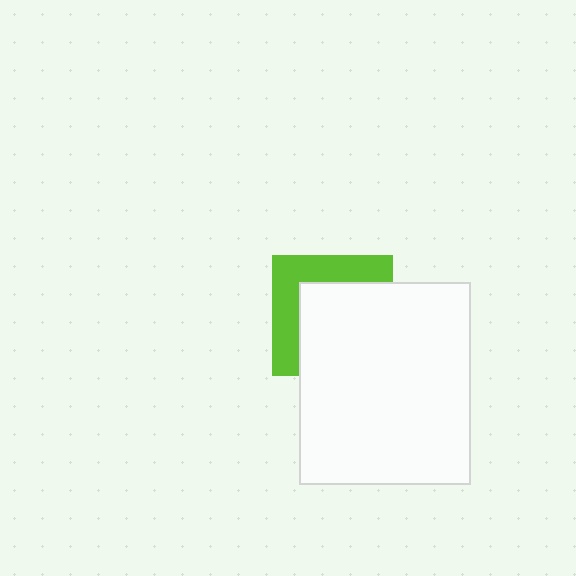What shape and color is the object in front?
The object in front is a white rectangle.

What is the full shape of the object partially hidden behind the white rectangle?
The partially hidden object is a lime square.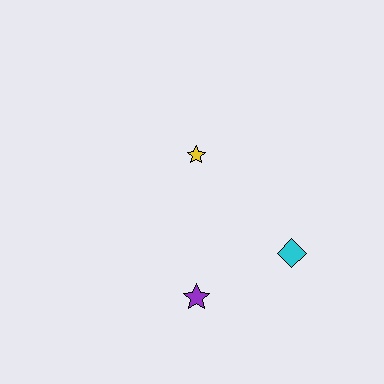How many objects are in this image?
There are 3 objects.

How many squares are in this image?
There are no squares.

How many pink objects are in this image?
There are no pink objects.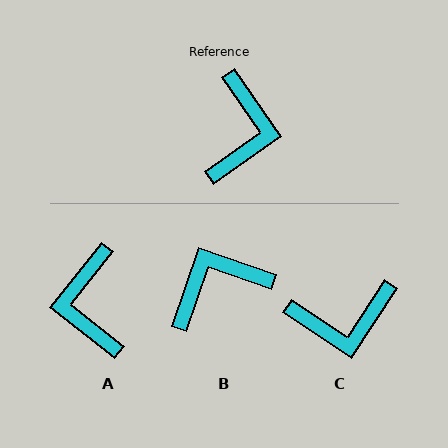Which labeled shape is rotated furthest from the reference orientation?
A, about 164 degrees away.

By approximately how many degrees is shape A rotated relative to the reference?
Approximately 164 degrees clockwise.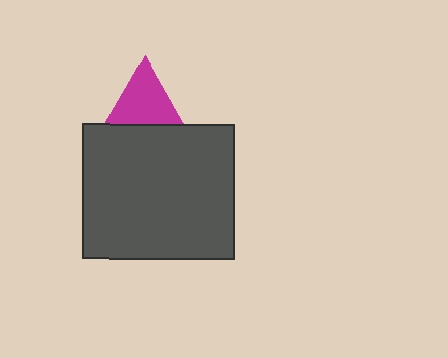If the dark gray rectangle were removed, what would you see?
You would see the complete magenta triangle.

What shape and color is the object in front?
The object in front is a dark gray rectangle.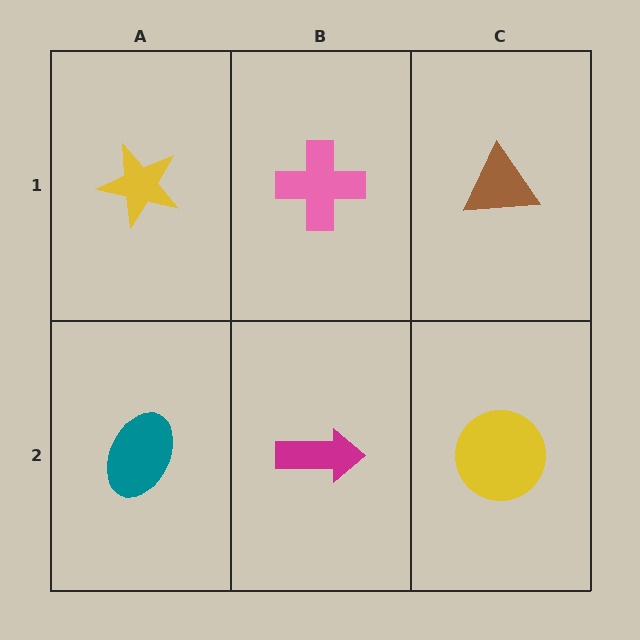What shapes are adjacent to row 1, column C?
A yellow circle (row 2, column C), a pink cross (row 1, column B).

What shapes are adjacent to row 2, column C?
A brown triangle (row 1, column C), a magenta arrow (row 2, column B).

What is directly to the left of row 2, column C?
A magenta arrow.